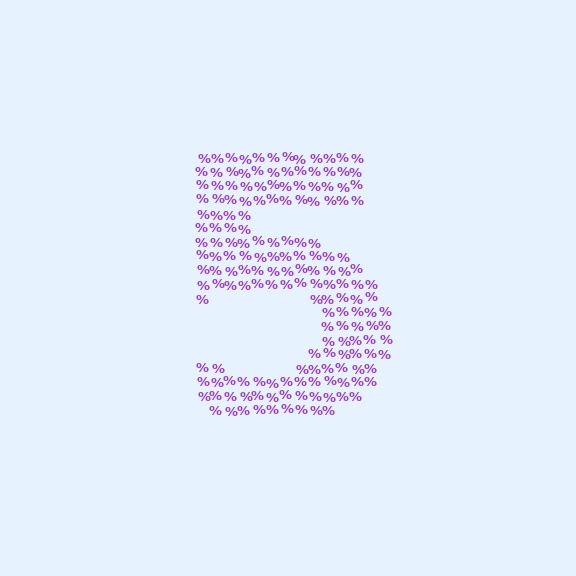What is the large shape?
The large shape is the digit 5.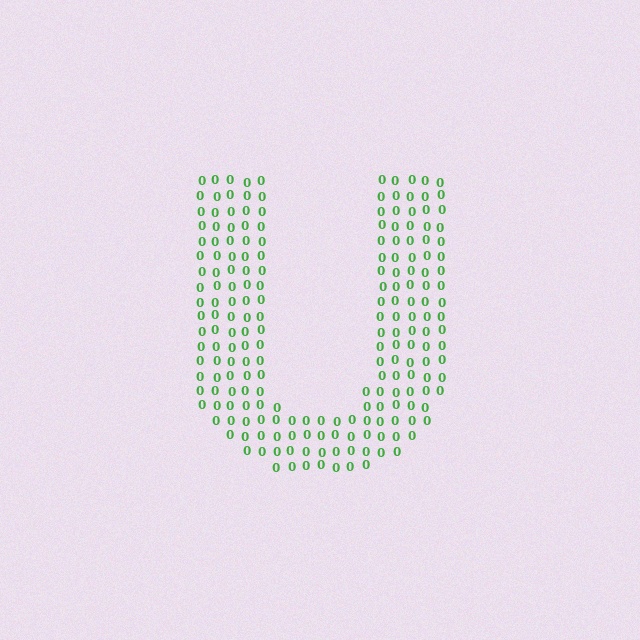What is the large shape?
The large shape is the letter U.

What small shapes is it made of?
It is made of small digit 0's.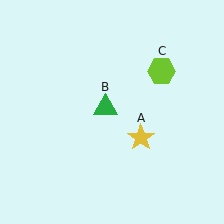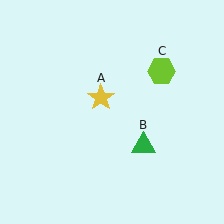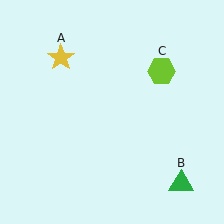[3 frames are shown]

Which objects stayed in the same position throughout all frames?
Lime hexagon (object C) remained stationary.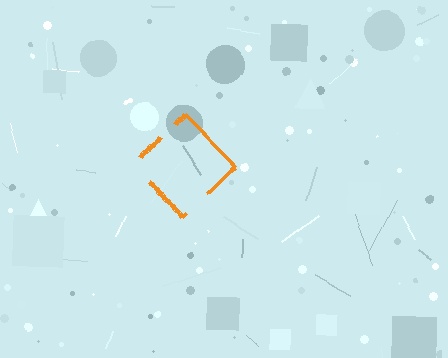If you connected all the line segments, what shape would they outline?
They would outline a diamond.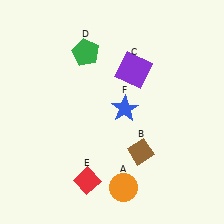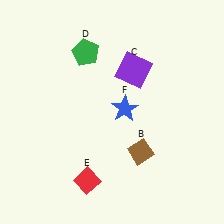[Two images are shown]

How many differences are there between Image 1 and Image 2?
There is 1 difference between the two images.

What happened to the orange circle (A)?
The orange circle (A) was removed in Image 2. It was in the bottom-right area of Image 1.